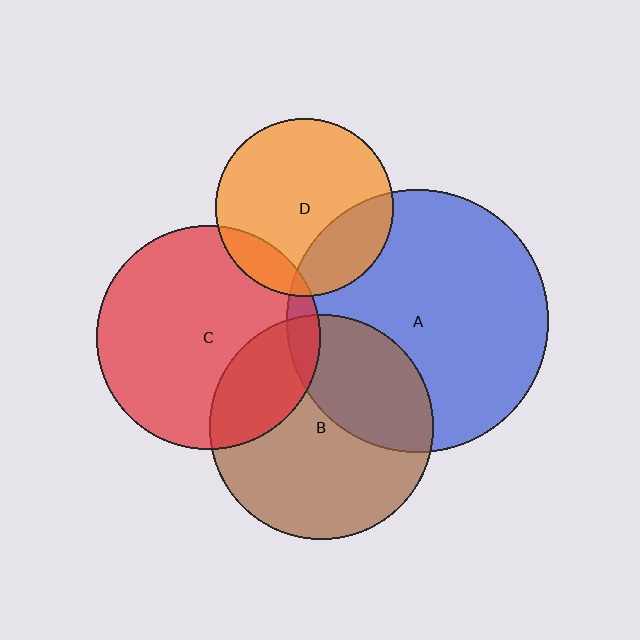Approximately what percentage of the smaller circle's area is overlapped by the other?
Approximately 25%.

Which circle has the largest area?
Circle A (blue).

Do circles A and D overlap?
Yes.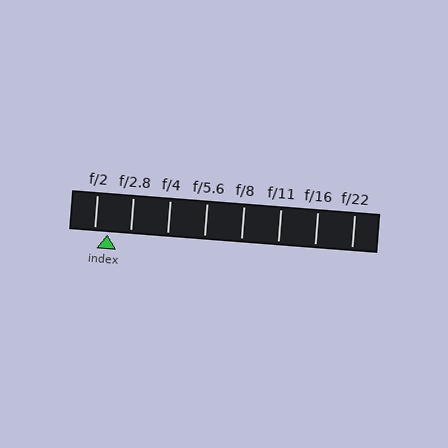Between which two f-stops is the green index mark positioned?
The index mark is between f/2 and f/2.8.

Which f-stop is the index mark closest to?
The index mark is closest to f/2.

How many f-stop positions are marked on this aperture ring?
There are 8 f-stop positions marked.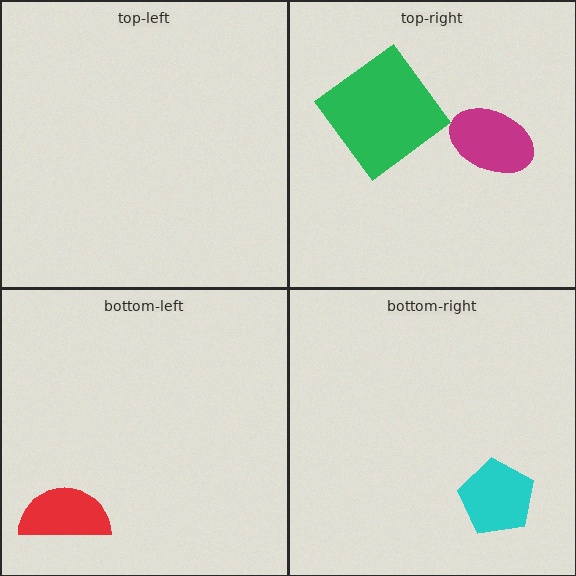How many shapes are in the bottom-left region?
1.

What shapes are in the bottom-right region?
The cyan pentagon.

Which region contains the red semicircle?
The bottom-left region.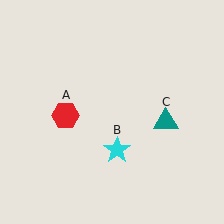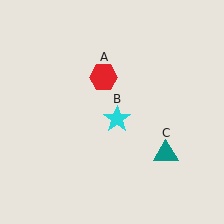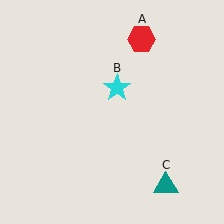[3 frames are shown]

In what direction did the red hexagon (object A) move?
The red hexagon (object A) moved up and to the right.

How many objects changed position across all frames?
3 objects changed position: red hexagon (object A), cyan star (object B), teal triangle (object C).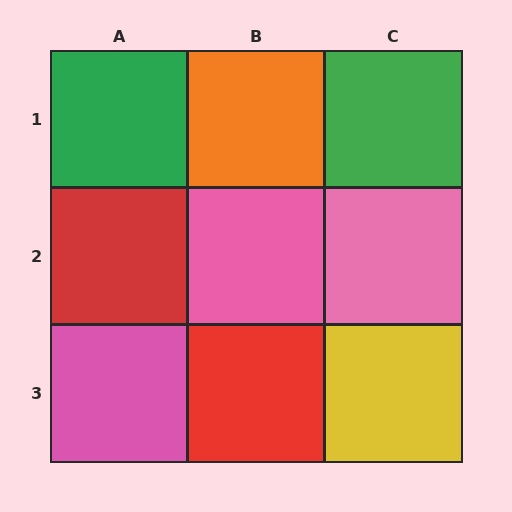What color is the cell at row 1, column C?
Green.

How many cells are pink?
3 cells are pink.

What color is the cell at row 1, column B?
Orange.